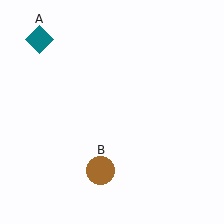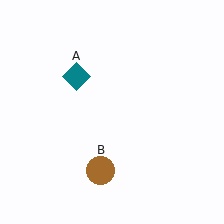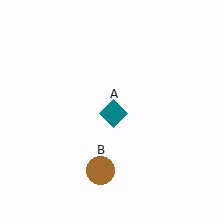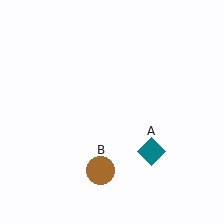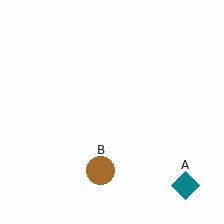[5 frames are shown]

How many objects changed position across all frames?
1 object changed position: teal diamond (object A).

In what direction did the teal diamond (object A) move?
The teal diamond (object A) moved down and to the right.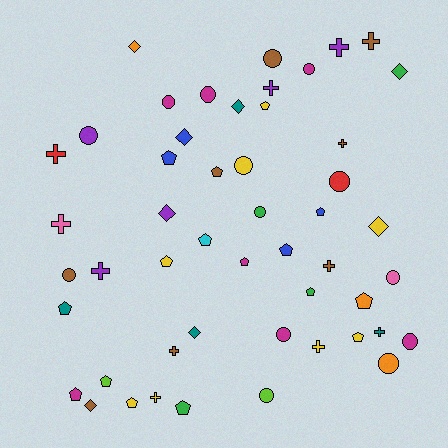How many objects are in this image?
There are 50 objects.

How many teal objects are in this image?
There are 4 teal objects.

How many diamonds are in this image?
There are 8 diamonds.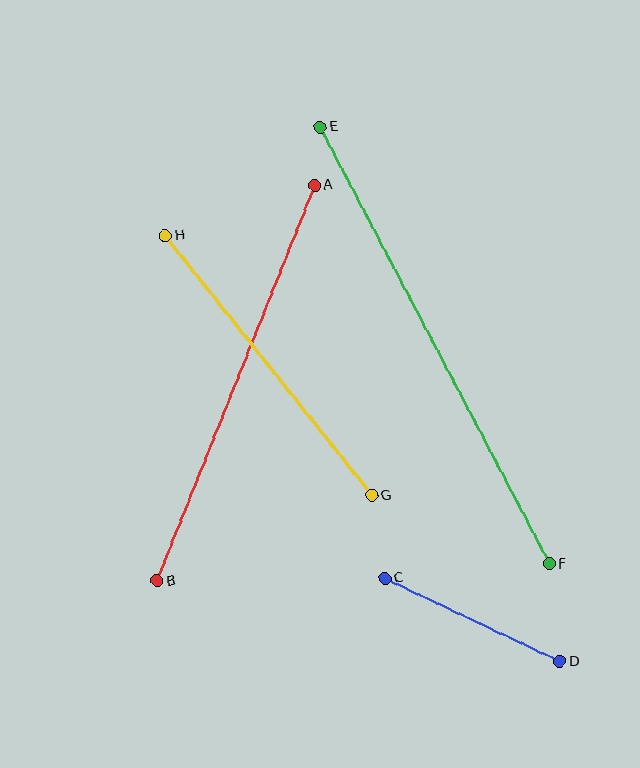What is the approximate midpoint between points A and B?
The midpoint is at approximately (236, 383) pixels.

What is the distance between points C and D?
The distance is approximately 193 pixels.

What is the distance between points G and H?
The distance is approximately 331 pixels.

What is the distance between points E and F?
The distance is approximately 493 pixels.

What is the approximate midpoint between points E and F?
The midpoint is at approximately (435, 345) pixels.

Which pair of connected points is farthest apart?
Points E and F are farthest apart.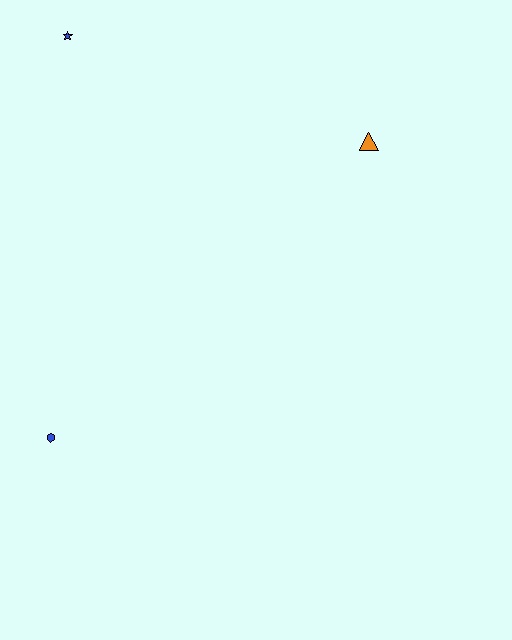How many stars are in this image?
There is 1 star.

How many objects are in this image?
There are 3 objects.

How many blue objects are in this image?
There are 2 blue objects.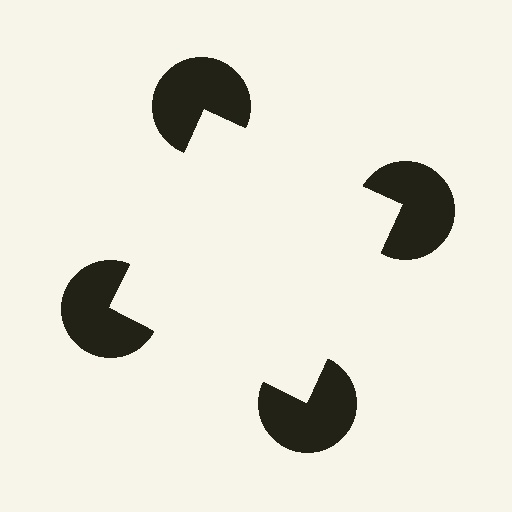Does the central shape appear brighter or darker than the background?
It typically appears slightly brighter than the background, even though no actual brightness change is drawn.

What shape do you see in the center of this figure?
An illusory square — its edges are inferred from the aligned wedge cuts in the pac-man discs, not physically drawn.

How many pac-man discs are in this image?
There are 4 — one at each vertex of the illusory square.